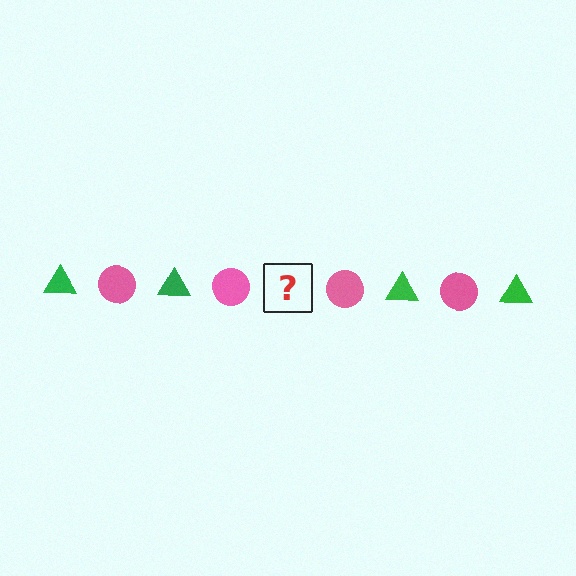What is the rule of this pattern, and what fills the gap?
The rule is that the pattern alternates between green triangle and pink circle. The gap should be filled with a green triangle.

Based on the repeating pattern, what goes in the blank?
The blank should be a green triangle.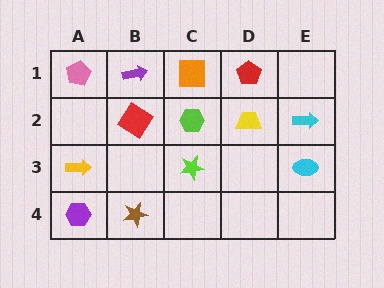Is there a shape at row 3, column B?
No, that cell is empty.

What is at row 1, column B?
A purple arrow.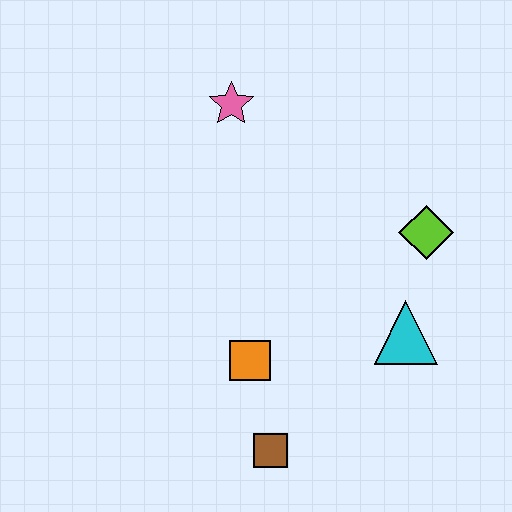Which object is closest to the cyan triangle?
The lime diamond is closest to the cyan triangle.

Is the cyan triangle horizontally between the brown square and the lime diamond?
Yes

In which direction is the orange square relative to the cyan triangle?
The orange square is to the left of the cyan triangle.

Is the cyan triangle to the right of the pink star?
Yes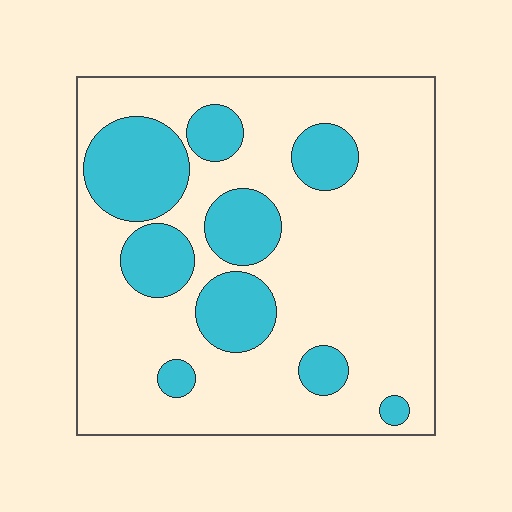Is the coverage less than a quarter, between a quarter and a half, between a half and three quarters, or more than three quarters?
Between a quarter and a half.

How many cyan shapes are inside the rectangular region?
9.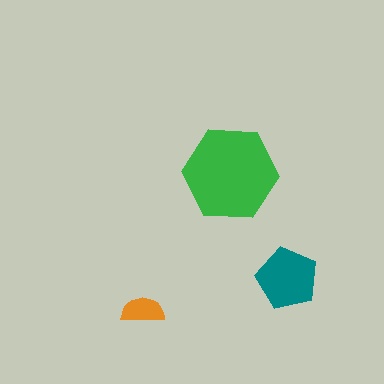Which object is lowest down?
The orange semicircle is bottommost.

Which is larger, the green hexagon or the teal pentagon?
The green hexagon.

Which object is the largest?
The green hexagon.